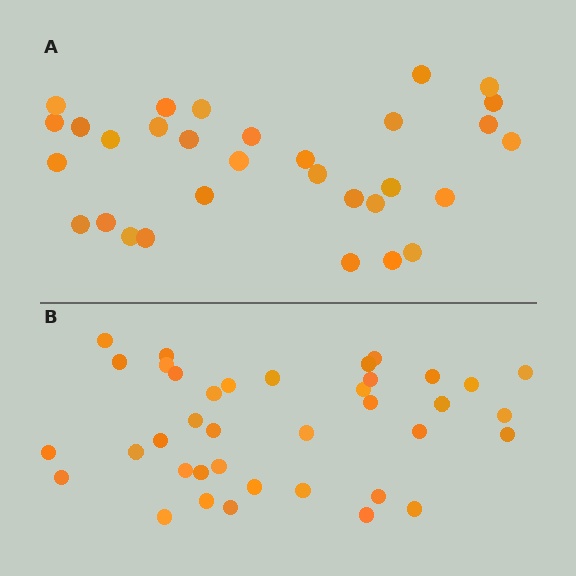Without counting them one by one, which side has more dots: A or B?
Region B (the bottom region) has more dots.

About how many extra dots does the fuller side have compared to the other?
Region B has roughly 8 or so more dots than region A.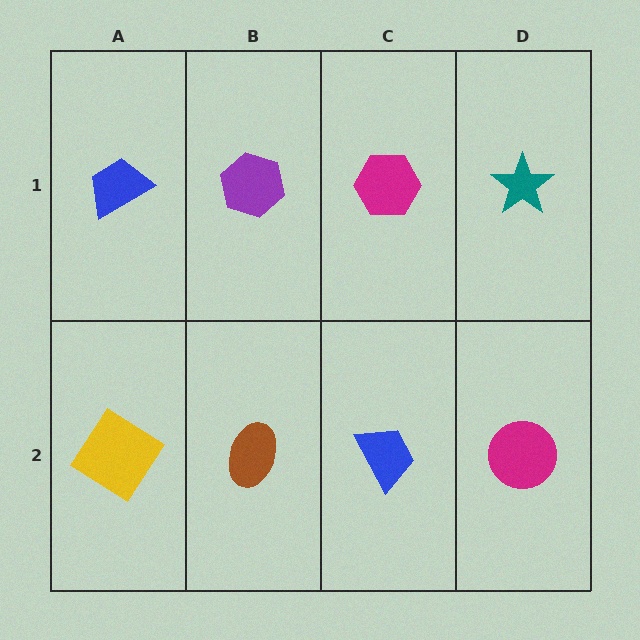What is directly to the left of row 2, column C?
A brown ellipse.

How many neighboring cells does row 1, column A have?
2.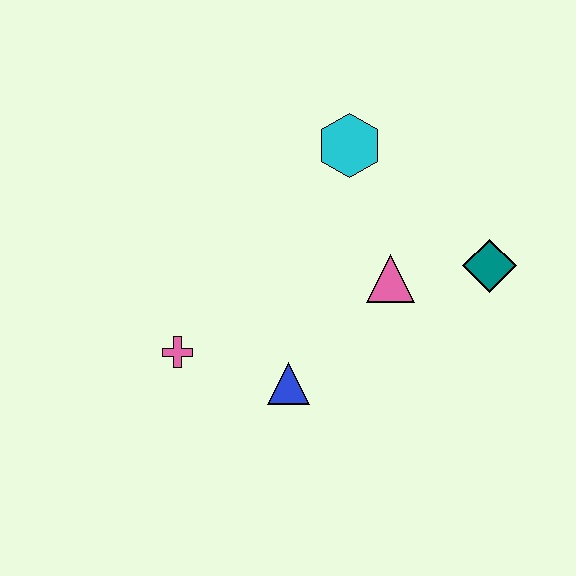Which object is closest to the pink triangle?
The teal diamond is closest to the pink triangle.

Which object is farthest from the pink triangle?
The pink cross is farthest from the pink triangle.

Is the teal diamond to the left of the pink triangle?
No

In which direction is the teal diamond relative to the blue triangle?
The teal diamond is to the right of the blue triangle.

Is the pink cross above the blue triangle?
Yes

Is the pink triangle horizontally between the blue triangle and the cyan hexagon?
No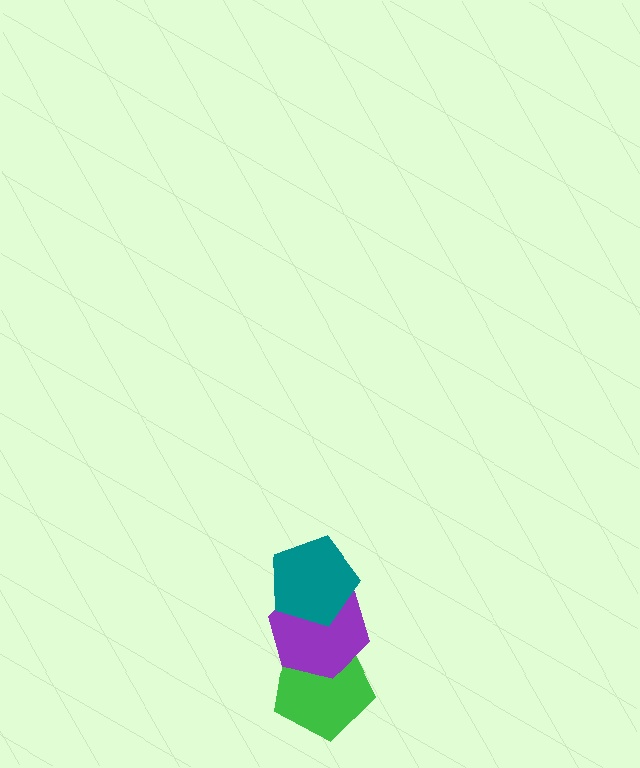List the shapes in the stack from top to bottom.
From top to bottom: the teal pentagon, the purple hexagon, the green pentagon.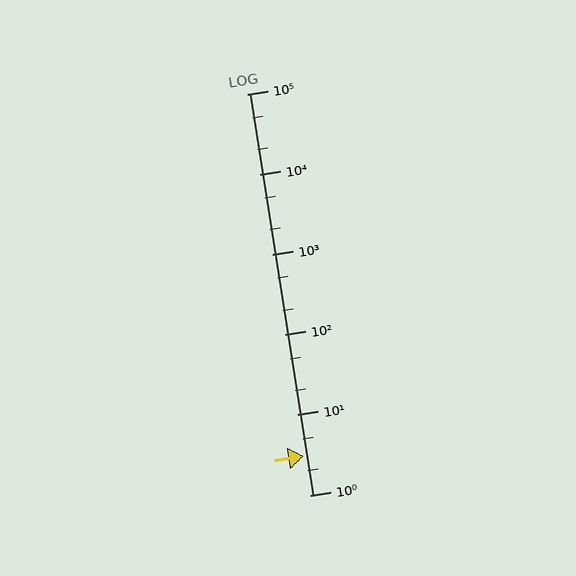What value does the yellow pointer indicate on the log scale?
The pointer indicates approximately 3.1.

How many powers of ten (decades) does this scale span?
The scale spans 5 decades, from 1 to 100000.